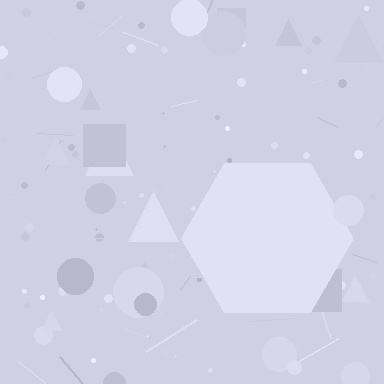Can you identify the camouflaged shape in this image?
The camouflaged shape is a hexagon.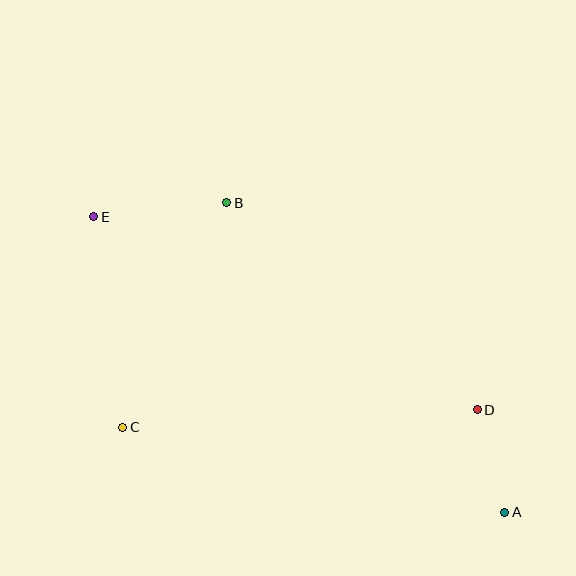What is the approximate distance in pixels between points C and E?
The distance between C and E is approximately 212 pixels.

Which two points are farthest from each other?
Points A and E are farthest from each other.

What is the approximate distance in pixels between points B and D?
The distance between B and D is approximately 325 pixels.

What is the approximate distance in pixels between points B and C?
The distance between B and C is approximately 248 pixels.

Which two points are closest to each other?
Points A and D are closest to each other.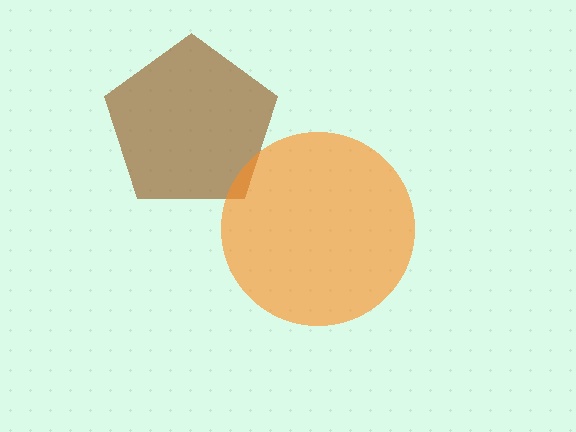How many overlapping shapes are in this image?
There are 2 overlapping shapes in the image.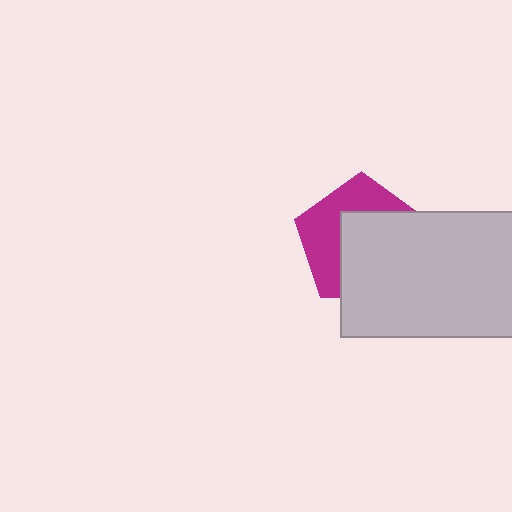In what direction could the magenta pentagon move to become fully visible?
The magenta pentagon could move toward the upper-left. That would shift it out from behind the light gray rectangle entirely.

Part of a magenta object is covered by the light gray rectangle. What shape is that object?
It is a pentagon.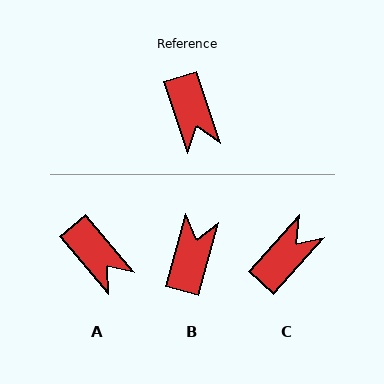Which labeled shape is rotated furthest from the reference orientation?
B, about 146 degrees away.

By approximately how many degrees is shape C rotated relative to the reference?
Approximately 119 degrees counter-clockwise.